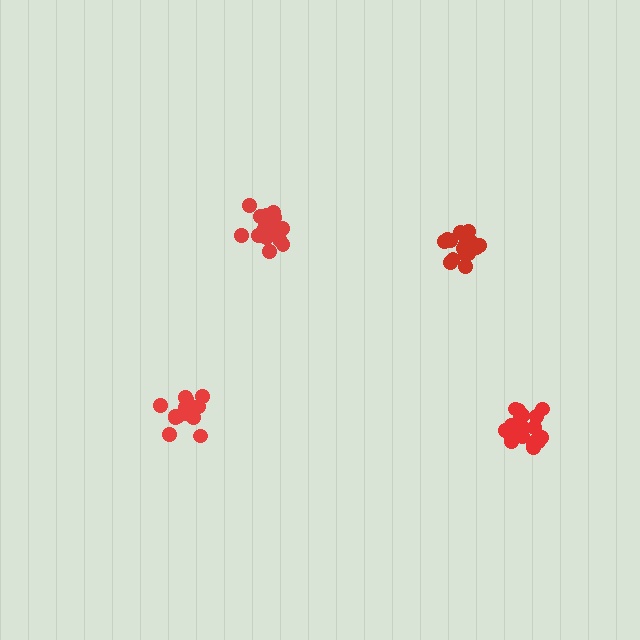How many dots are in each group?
Group 1: 17 dots, Group 2: 16 dots, Group 3: 20 dots, Group 4: 16 dots (69 total).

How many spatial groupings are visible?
There are 4 spatial groupings.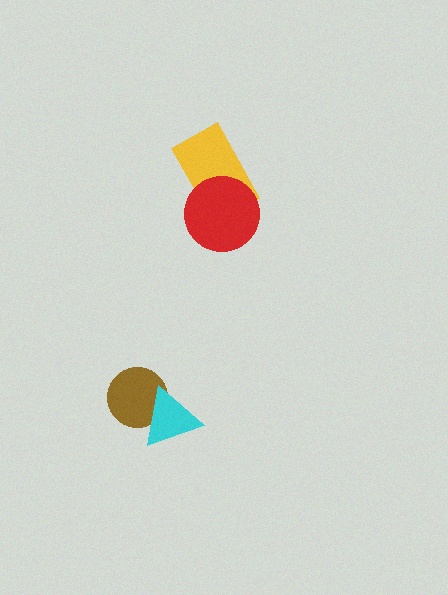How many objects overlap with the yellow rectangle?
1 object overlaps with the yellow rectangle.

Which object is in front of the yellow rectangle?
The red circle is in front of the yellow rectangle.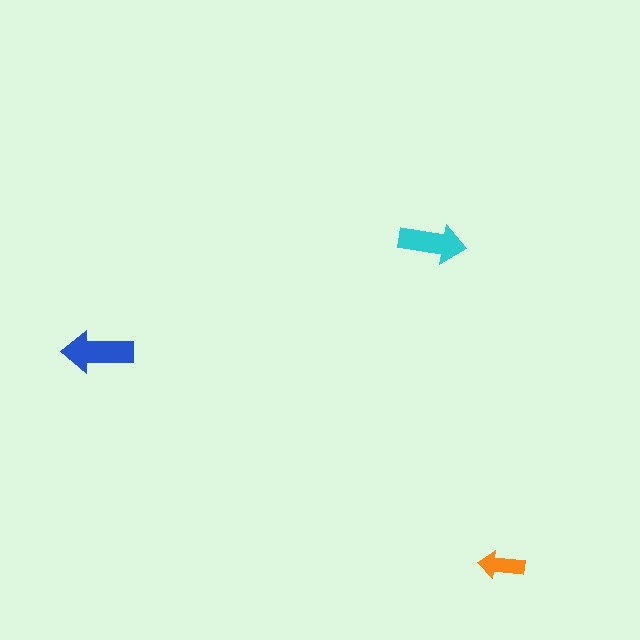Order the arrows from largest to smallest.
the blue one, the cyan one, the orange one.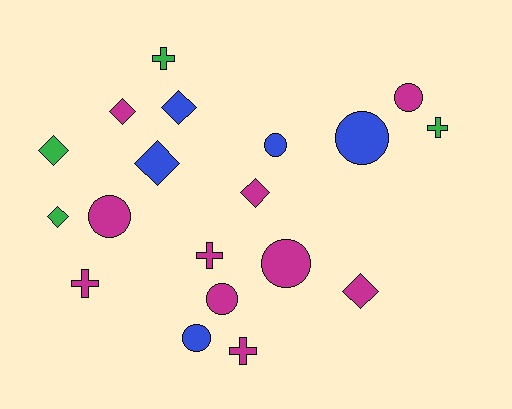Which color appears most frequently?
Magenta, with 10 objects.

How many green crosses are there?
There are 2 green crosses.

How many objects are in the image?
There are 19 objects.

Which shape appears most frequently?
Circle, with 7 objects.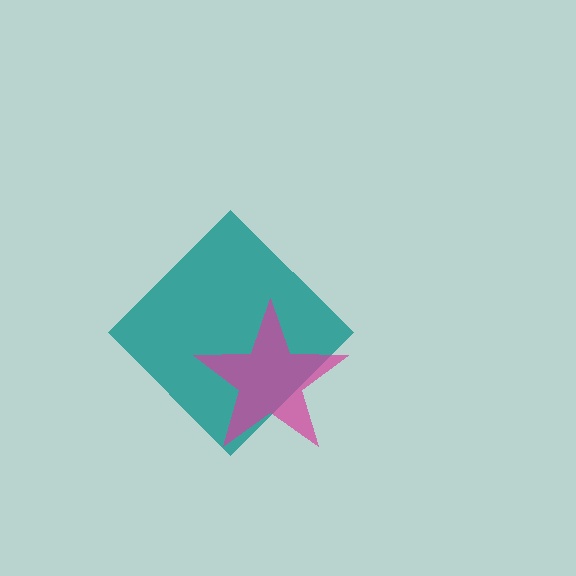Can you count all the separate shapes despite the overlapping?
Yes, there are 2 separate shapes.